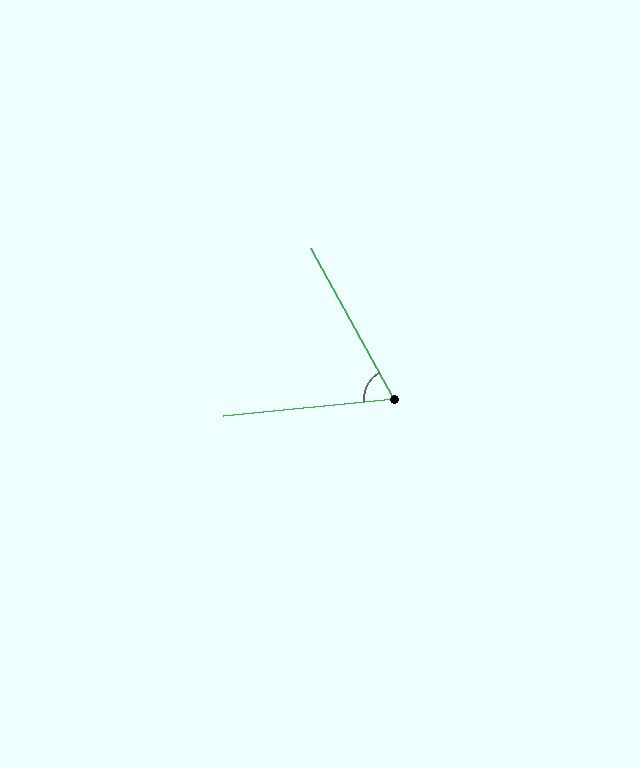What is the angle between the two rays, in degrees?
Approximately 67 degrees.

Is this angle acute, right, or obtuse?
It is acute.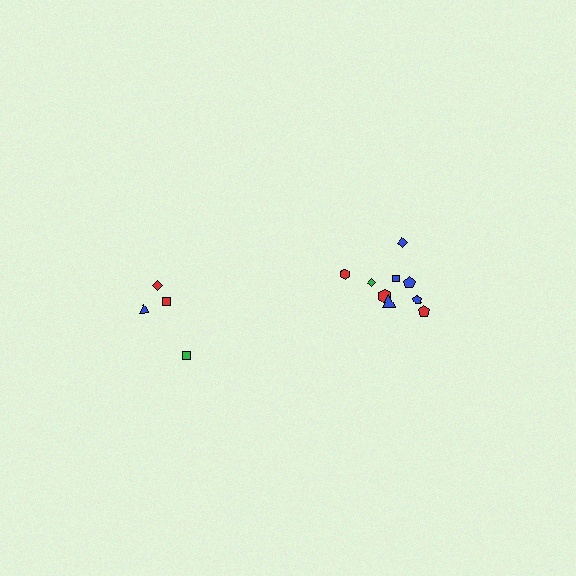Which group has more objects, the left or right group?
The right group.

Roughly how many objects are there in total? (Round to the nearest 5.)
Roughly 15 objects in total.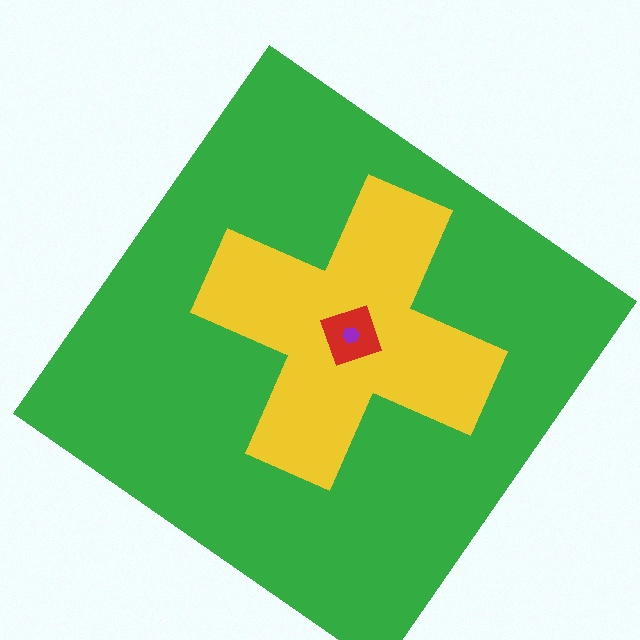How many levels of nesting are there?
4.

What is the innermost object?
The purple hexagon.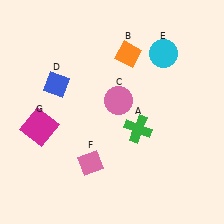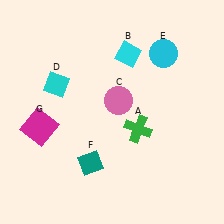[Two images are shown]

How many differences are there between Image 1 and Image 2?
There are 3 differences between the two images.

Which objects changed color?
B changed from orange to cyan. D changed from blue to cyan. F changed from pink to teal.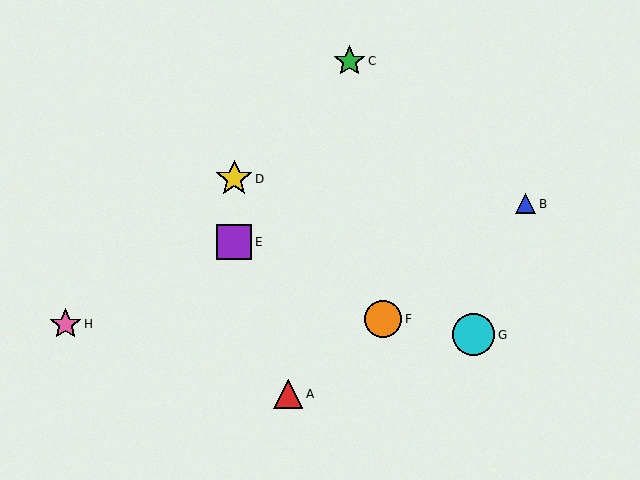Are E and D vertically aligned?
Yes, both are at x≈234.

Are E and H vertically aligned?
No, E is at x≈234 and H is at x≈66.